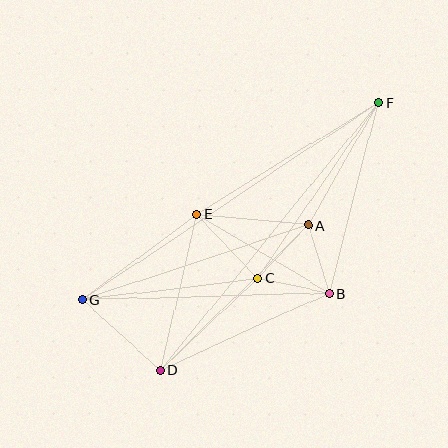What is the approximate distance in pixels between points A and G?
The distance between A and G is approximately 239 pixels.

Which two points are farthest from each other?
Points F and G are farthest from each other.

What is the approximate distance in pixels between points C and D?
The distance between C and D is approximately 133 pixels.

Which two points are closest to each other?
Points A and B are closest to each other.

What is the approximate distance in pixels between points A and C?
The distance between A and C is approximately 74 pixels.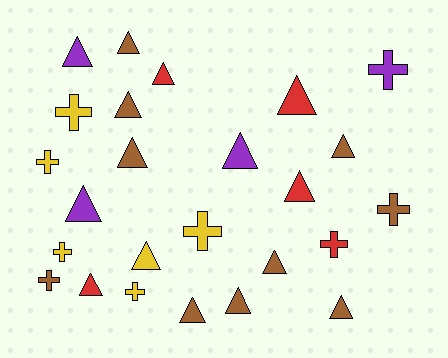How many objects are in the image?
There are 25 objects.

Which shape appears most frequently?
Triangle, with 16 objects.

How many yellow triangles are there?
There is 1 yellow triangle.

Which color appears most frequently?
Brown, with 10 objects.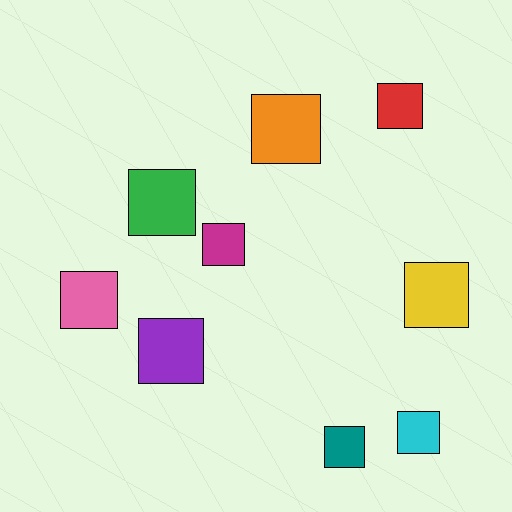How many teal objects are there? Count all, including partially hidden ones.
There is 1 teal object.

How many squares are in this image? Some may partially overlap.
There are 9 squares.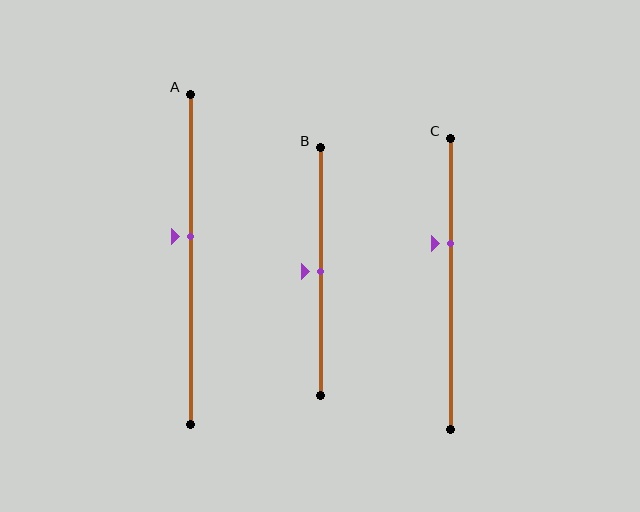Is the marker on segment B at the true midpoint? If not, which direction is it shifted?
Yes, the marker on segment B is at the true midpoint.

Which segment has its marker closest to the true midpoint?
Segment B has its marker closest to the true midpoint.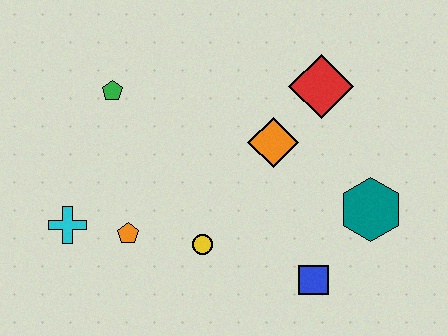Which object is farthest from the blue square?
The green pentagon is farthest from the blue square.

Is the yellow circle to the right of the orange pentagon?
Yes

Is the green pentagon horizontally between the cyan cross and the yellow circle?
Yes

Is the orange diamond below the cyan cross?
No